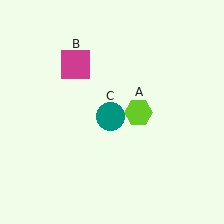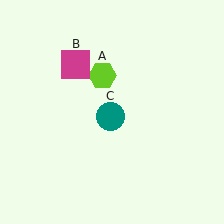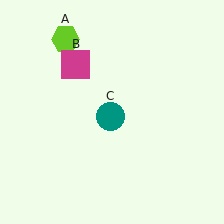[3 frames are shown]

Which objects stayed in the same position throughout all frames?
Magenta square (object B) and teal circle (object C) remained stationary.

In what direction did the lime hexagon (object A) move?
The lime hexagon (object A) moved up and to the left.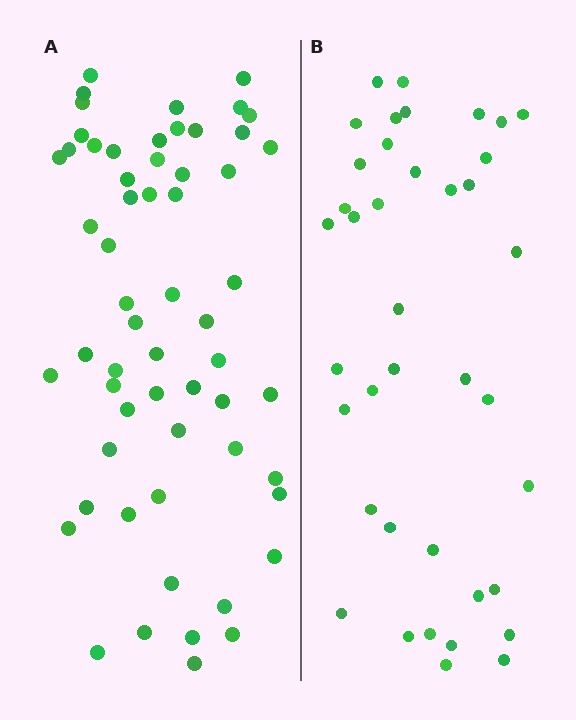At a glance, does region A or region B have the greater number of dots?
Region A (the left region) has more dots.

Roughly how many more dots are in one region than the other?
Region A has approximately 20 more dots than region B.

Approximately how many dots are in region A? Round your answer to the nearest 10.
About 60 dots. (The exact count is 59, which rounds to 60.)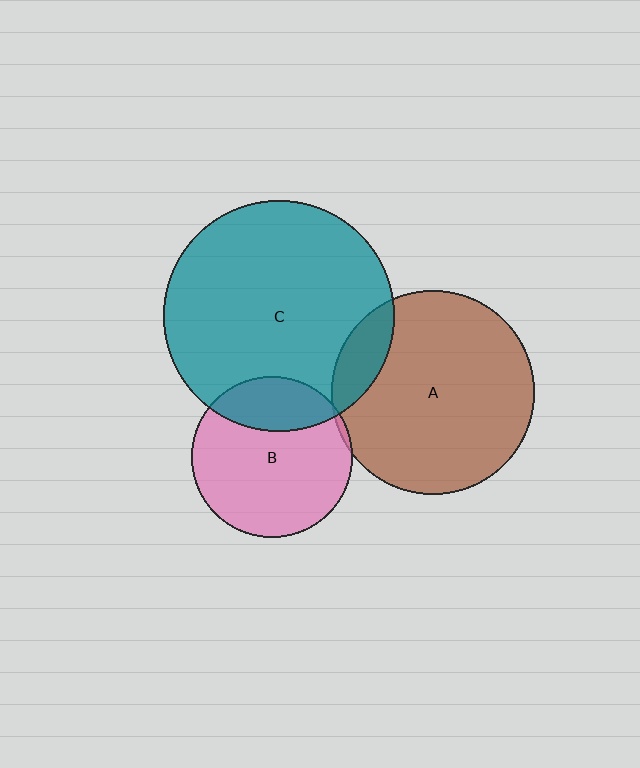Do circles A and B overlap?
Yes.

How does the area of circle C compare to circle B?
Approximately 2.1 times.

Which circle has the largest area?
Circle C (teal).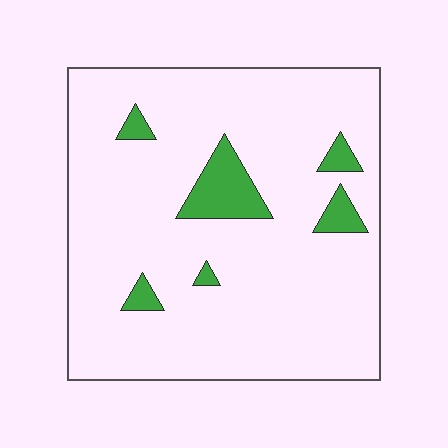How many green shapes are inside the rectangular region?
6.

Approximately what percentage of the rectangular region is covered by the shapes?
Approximately 10%.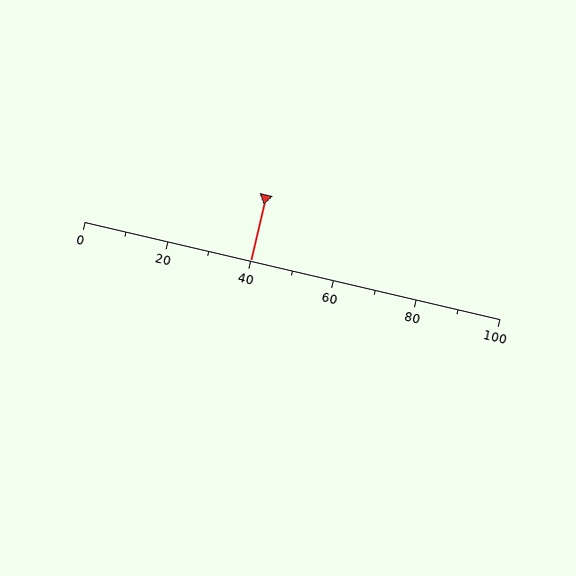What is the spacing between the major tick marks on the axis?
The major ticks are spaced 20 apart.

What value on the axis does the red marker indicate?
The marker indicates approximately 40.